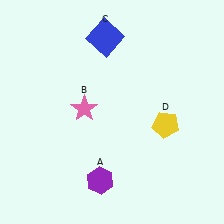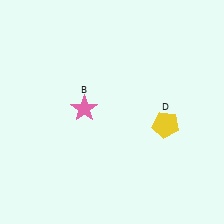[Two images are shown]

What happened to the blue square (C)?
The blue square (C) was removed in Image 2. It was in the top-left area of Image 1.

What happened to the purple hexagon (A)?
The purple hexagon (A) was removed in Image 2. It was in the bottom-left area of Image 1.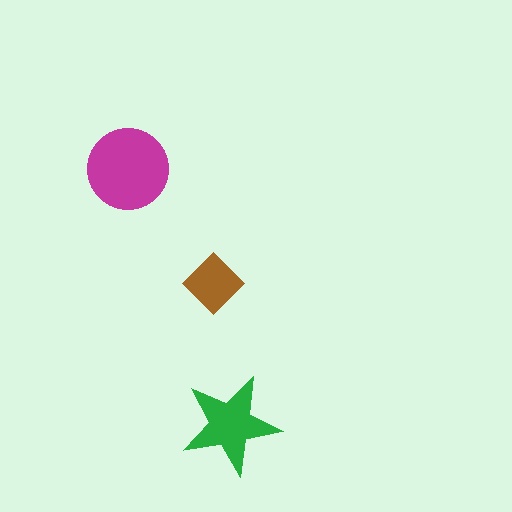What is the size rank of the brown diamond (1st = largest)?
3rd.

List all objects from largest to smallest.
The magenta circle, the green star, the brown diamond.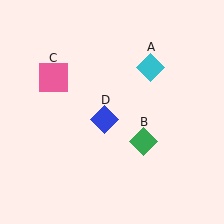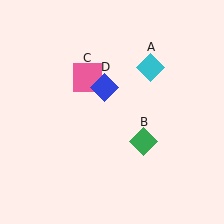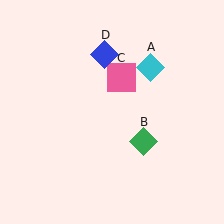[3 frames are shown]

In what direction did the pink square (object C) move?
The pink square (object C) moved right.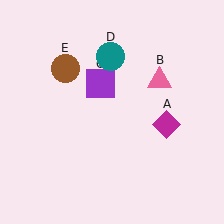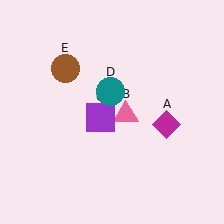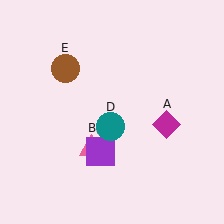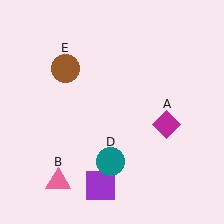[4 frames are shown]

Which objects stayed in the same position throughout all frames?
Magenta diamond (object A) and brown circle (object E) remained stationary.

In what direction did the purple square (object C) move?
The purple square (object C) moved down.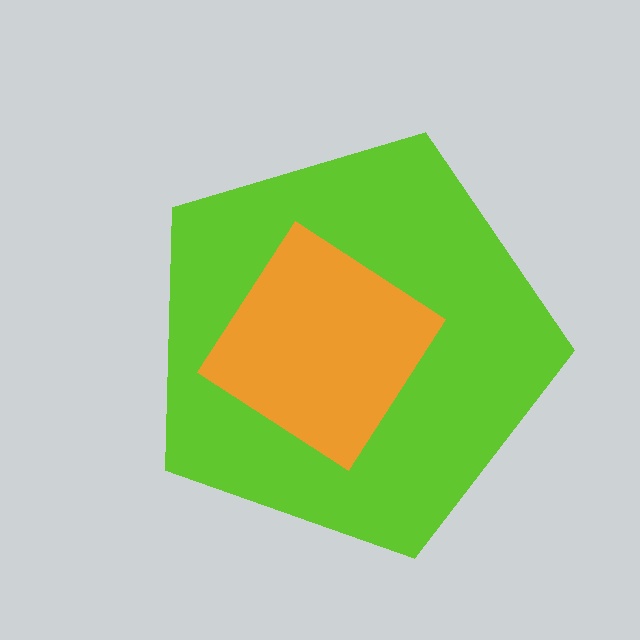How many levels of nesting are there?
2.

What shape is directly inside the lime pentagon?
The orange diamond.